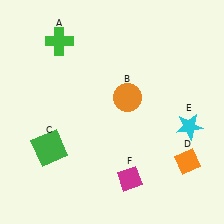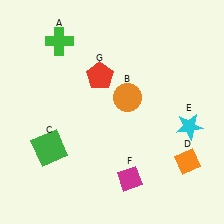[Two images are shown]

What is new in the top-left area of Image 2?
A red pentagon (G) was added in the top-left area of Image 2.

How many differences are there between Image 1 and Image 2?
There is 1 difference between the two images.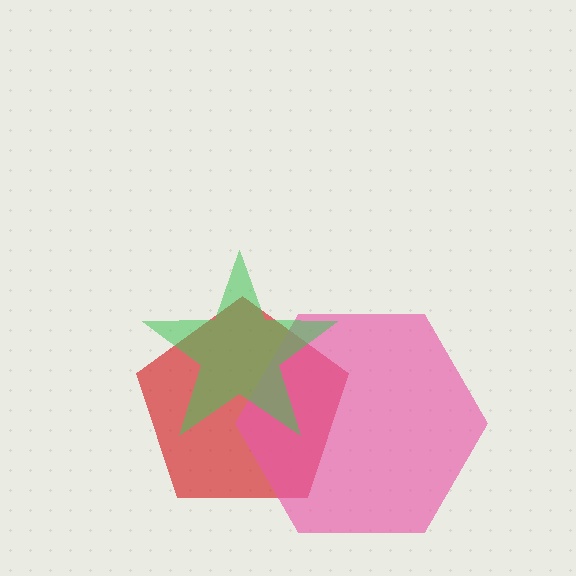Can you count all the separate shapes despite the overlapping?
Yes, there are 3 separate shapes.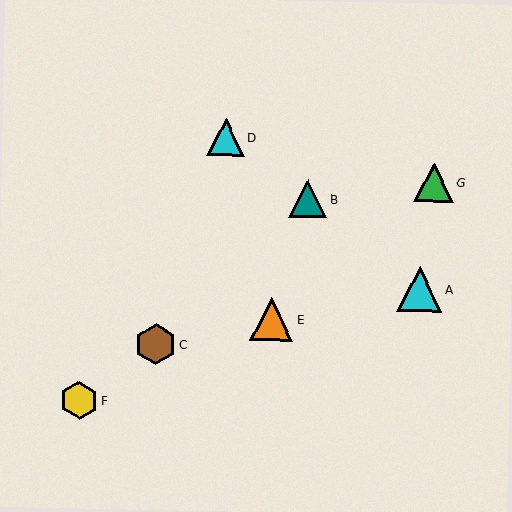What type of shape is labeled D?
Shape D is a cyan triangle.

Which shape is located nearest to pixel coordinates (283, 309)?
The orange triangle (labeled E) at (272, 320) is nearest to that location.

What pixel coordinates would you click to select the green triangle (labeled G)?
Click at (434, 182) to select the green triangle G.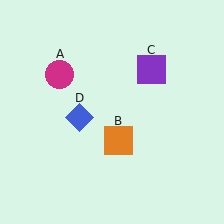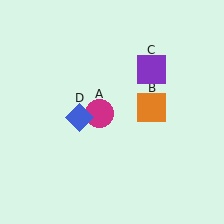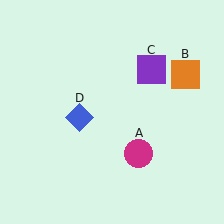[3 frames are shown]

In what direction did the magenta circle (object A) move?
The magenta circle (object A) moved down and to the right.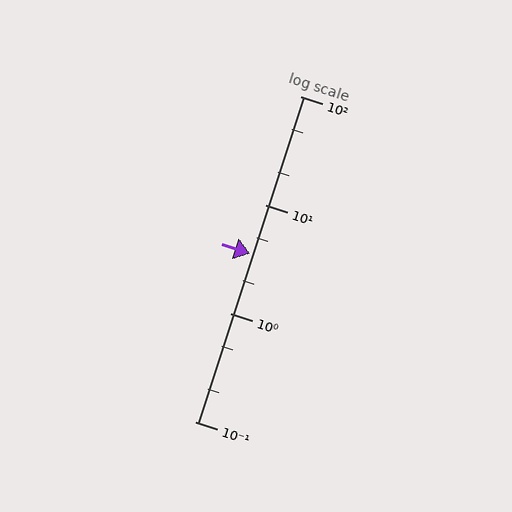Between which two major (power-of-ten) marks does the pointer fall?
The pointer is between 1 and 10.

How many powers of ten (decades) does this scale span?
The scale spans 3 decades, from 0.1 to 100.